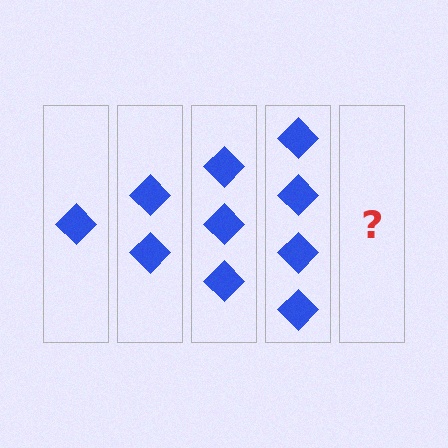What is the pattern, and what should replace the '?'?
The pattern is that each step adds one more diamond. The '?' should be 5 diamonds.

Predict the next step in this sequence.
The next step is 5 diamonds.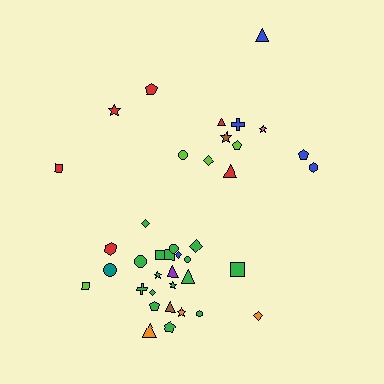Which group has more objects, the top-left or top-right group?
The top-right group.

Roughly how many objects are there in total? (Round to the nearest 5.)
Roughly 40 objects in total.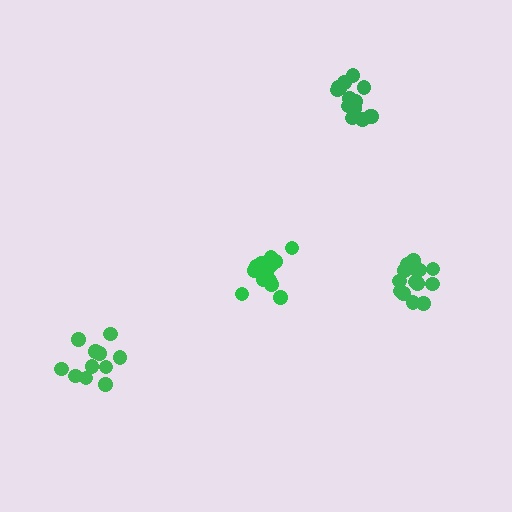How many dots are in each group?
Group 1: 14 dots, Group 2: 11 dots, Group 3: 15 dots, Group 4: 14 dots (54 total).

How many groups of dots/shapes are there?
There are 4 groups.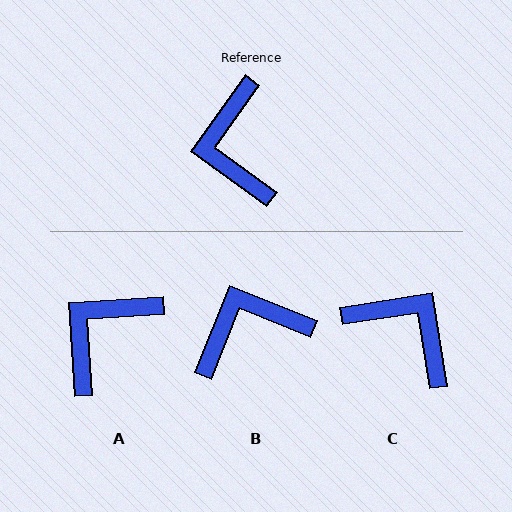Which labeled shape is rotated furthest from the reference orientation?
C, about 135 degrees away.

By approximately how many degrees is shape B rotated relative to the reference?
Approximately 76 degrees clockwise.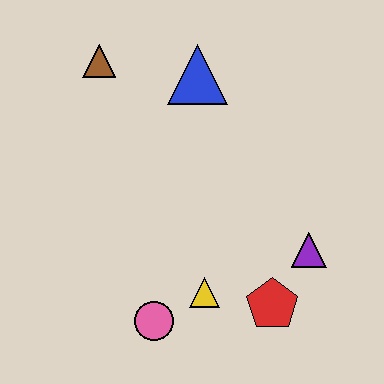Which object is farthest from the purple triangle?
The brown triangle is farthest from the purple triangle.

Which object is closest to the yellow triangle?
The pink circle is closest to the yellow triangle.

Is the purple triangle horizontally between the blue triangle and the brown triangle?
No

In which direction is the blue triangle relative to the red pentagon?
The blue triangle is above the red pentagon.